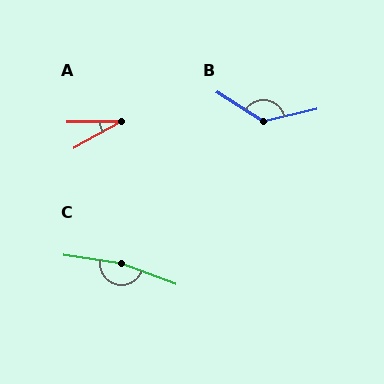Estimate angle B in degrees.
Approximately 134 degrees.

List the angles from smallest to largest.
A (29°), B (134°), C (168°).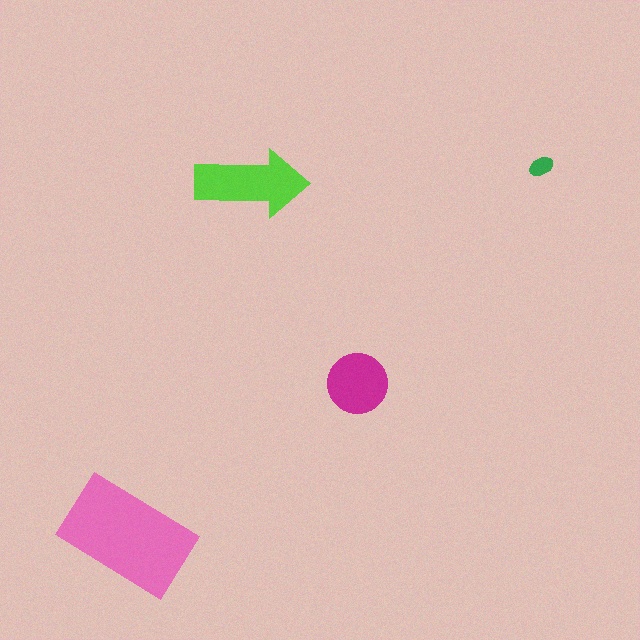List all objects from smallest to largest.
The green ellipse, the magenta circle, the lime arrow, the pink rectangle.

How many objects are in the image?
There are 4 objects in the image.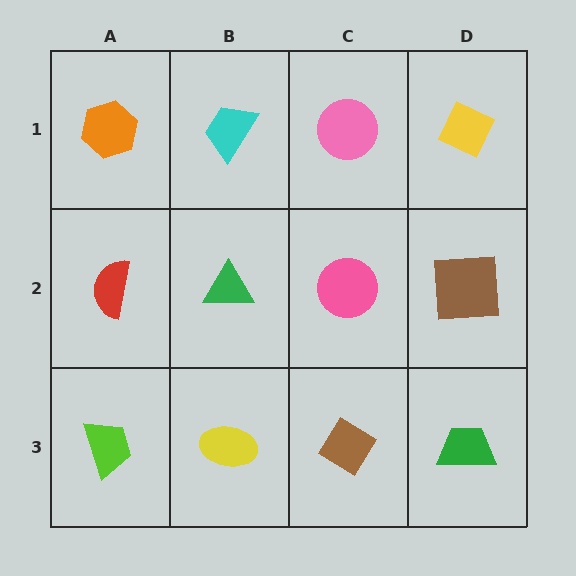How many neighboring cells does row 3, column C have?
3.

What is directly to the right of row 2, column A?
A green triangle.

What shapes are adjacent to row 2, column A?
An orange hexagon (row 1, column A), a lime trapezoid (row 3, column A), a green triangle (row 2, column B).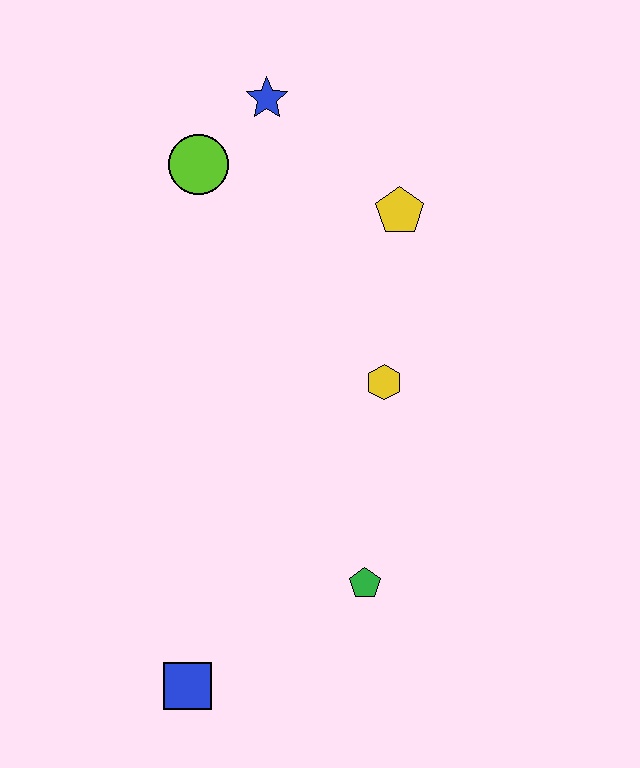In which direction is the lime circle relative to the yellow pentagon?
The lime circle is to the left of the yellow pentagon.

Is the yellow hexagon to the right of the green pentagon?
Yes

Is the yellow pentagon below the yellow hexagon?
No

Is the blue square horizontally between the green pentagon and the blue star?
No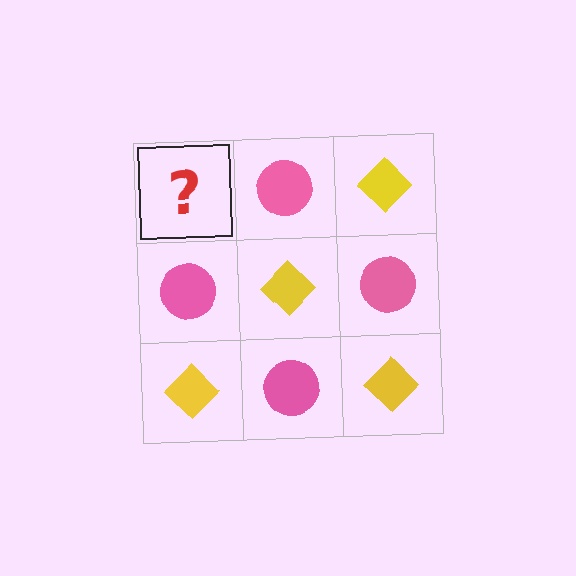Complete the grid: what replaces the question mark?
The question mark should be replaced with a yellow diamond.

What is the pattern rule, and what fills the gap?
The rule is that it alternates yellow diamond and pink circle in a checkerboard pattern. The gap should be filled with a yellow diamond.